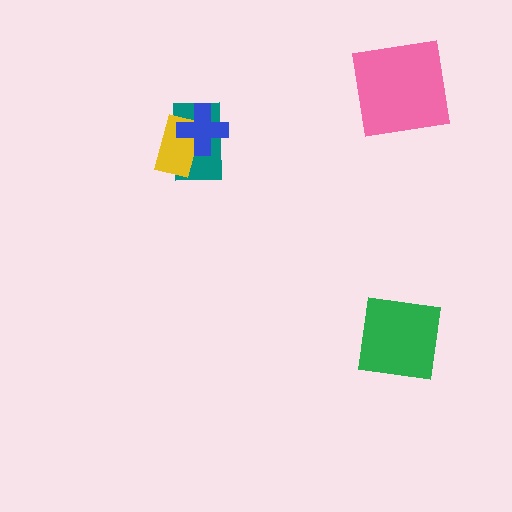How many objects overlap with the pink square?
0 objects overlap with the pink square.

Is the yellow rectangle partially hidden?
Yes, it is partially covered by another shape.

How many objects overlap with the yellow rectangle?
2 objects overlap with the yellow rectangle.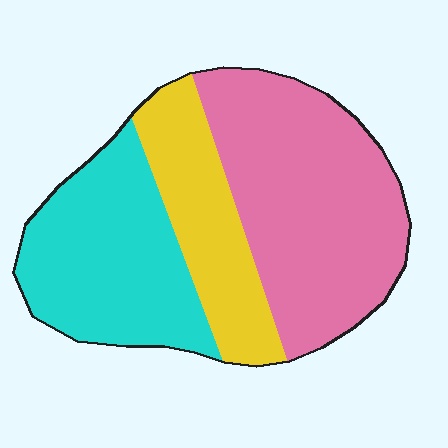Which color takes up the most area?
Pink, at roughly 45%.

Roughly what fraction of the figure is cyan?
Cyan covers around 35% of the figure.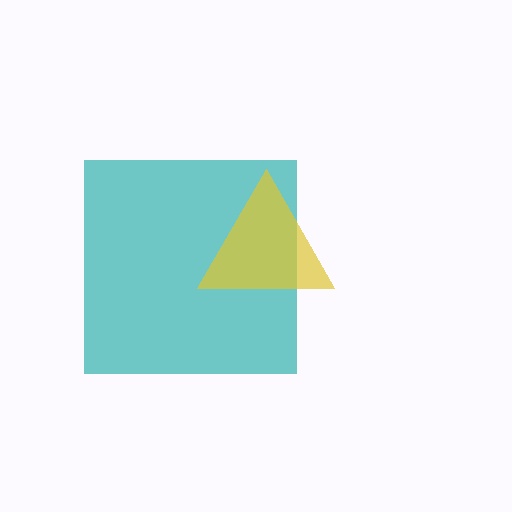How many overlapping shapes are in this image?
There are 2 overlapping shapes in the image.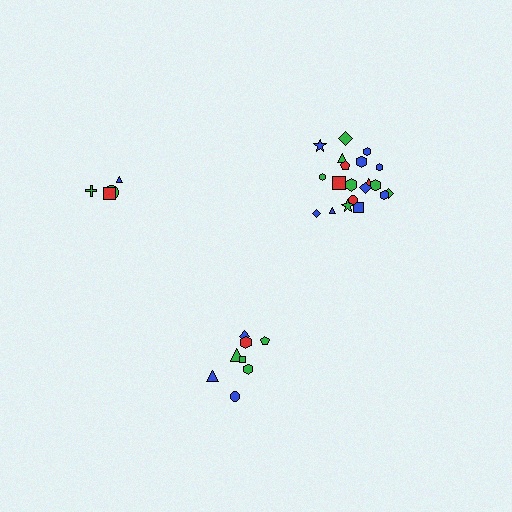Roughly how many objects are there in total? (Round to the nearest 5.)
Roughly 35 objects in total.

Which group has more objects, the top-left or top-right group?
The top-right group.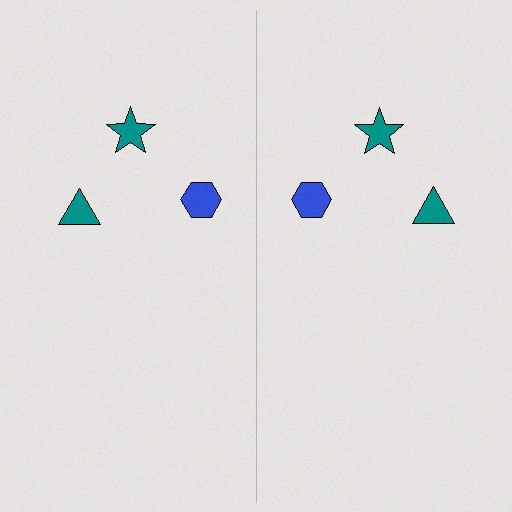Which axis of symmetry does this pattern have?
The pattern has a vertical axis of symmetry running through the center of the image.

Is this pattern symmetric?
Yes, this pattern has bilateral (reflection) symmetry.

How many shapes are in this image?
There are 6 shapes in this image.